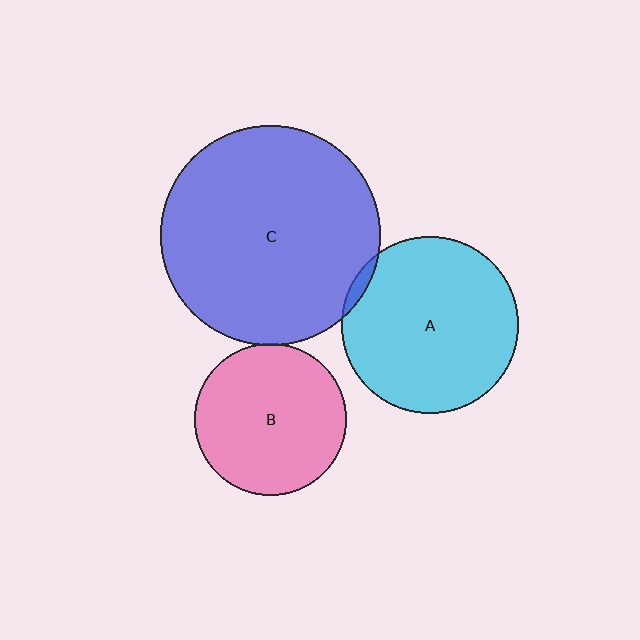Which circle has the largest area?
Circle C (blue).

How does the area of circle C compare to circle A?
Approximately 1.5 times.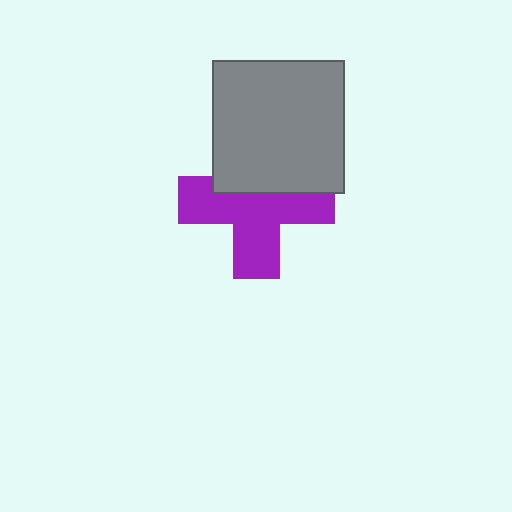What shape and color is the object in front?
The object in front is a gray square.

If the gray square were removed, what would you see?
You would see the complete purple cross.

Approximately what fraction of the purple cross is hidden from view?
Roughly 37% of the purple cross is hidden behind the gray square.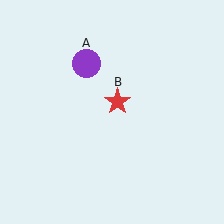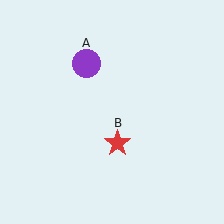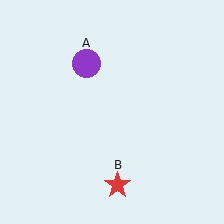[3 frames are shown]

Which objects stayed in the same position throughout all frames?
Purple circle (object A) remained stationary.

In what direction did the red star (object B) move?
The red star (object B) moved down.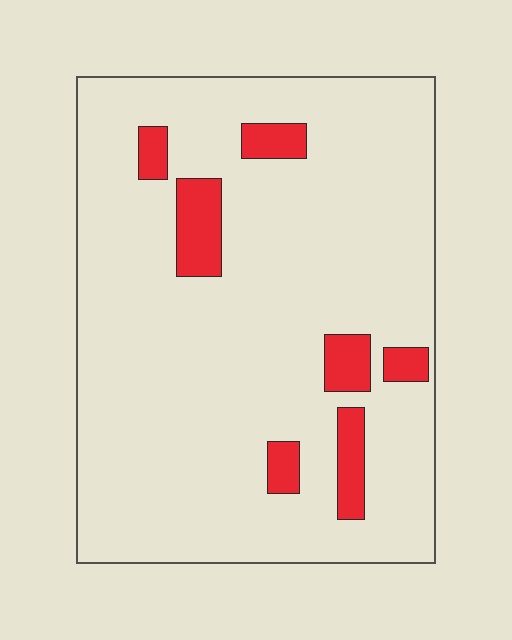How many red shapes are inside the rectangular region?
7.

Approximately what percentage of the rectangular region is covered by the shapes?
Approximately 10%.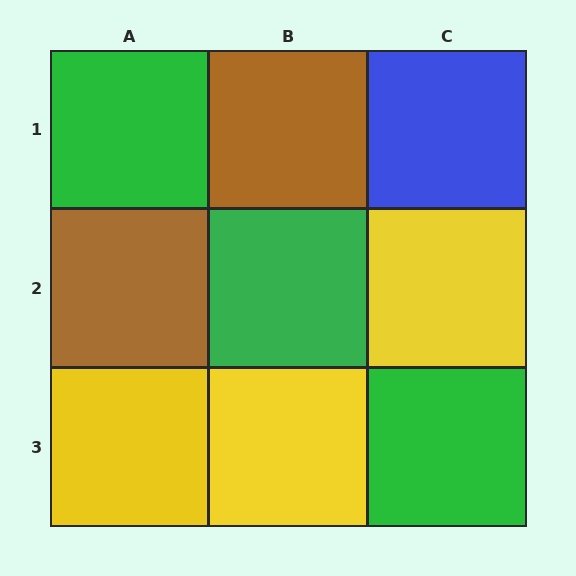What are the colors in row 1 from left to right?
Green, brown, blue.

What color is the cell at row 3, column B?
Yellow.